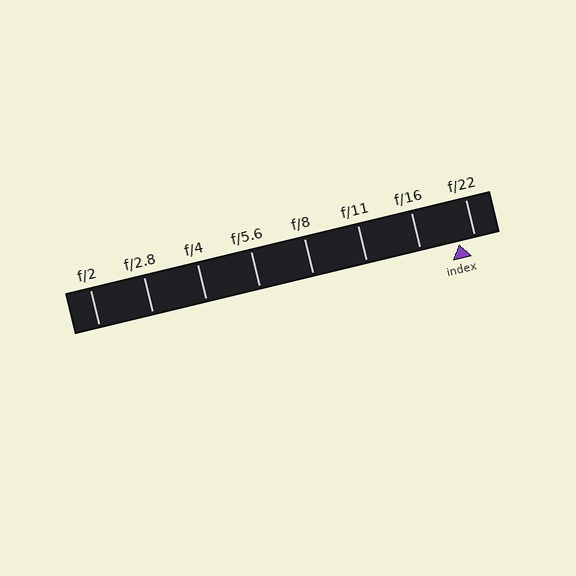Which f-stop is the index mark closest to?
The index mark is closest to f/22.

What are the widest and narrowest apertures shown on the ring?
The widest aperture shown is f/2 and the narrowest is f/22.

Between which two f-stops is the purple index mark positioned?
The index mark is between f/16 and f/22.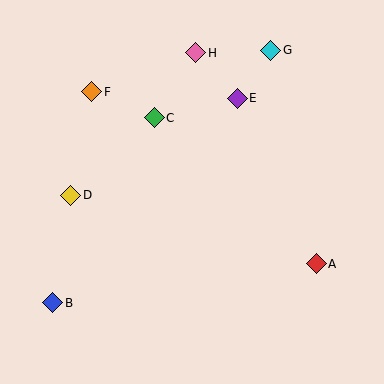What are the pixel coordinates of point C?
Point C is at (154, 118).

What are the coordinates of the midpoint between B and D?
The midpoint between B and D is at (62, 249).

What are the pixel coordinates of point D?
Point D is at (71, 195).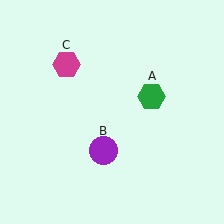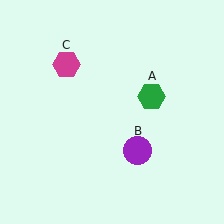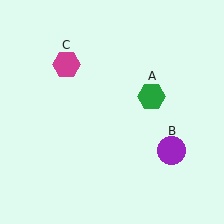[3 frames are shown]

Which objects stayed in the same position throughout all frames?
Green hexagon (object A) and magenta hexagon (object C) remained stationary.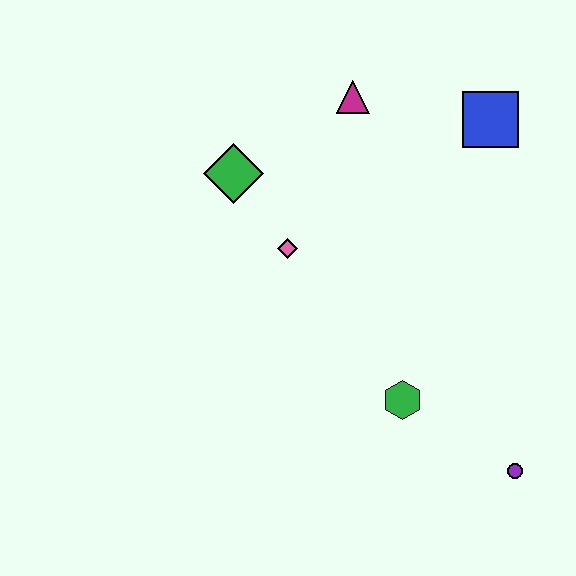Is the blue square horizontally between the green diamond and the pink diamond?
No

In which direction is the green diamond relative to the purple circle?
The green diamond is above the purple circle.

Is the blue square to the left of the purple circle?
Yes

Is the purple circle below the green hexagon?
Yes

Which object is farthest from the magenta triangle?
The purple circle is farthest from the magenta triangle.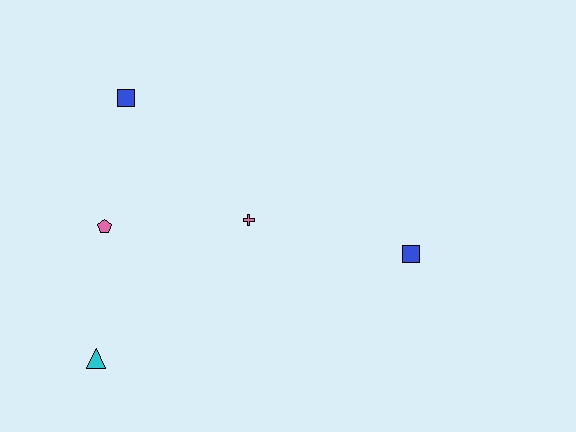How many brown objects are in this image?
There are no brown objects.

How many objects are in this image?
There are 5 objects.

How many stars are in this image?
There are no stars.